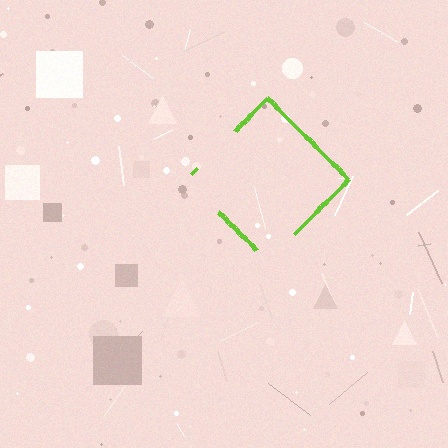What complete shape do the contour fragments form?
The contour fragments form a diamond.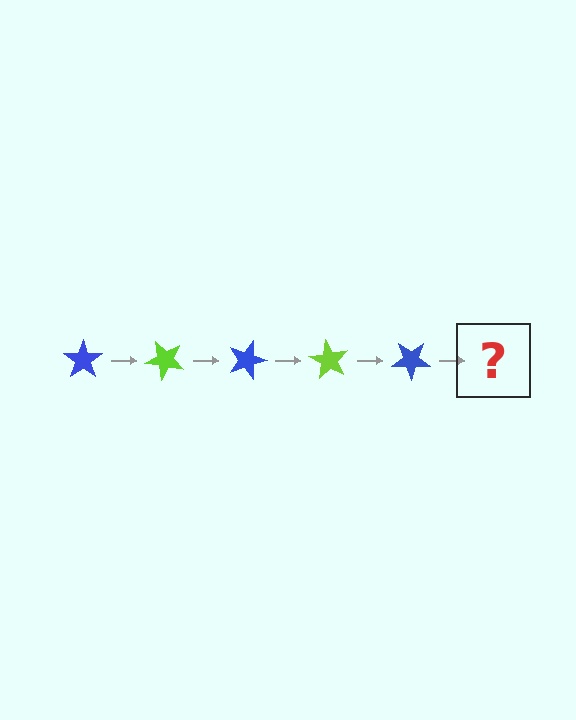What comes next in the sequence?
The next element should be a lime star, rotated 225 degrees from the start.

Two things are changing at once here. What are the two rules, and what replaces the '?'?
The two rules are that it rotates 45 degrees each step and the color cycles through blue and lime. The '?' should be a lime star, rotated 225 degrees from the start.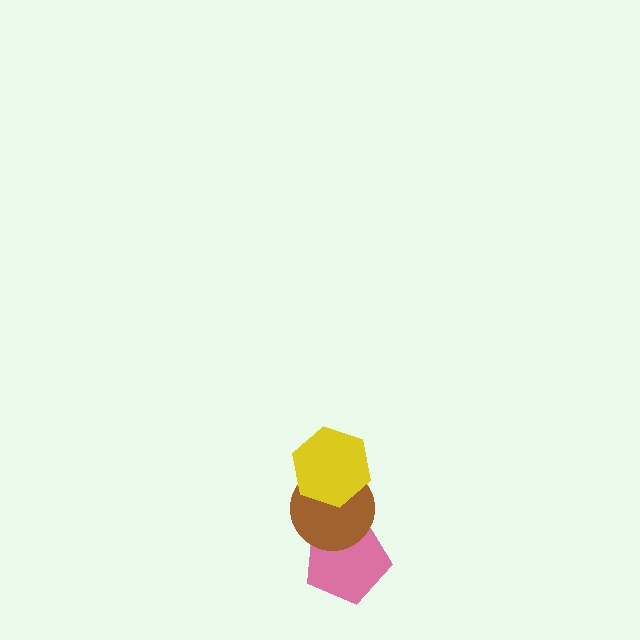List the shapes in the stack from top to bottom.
From top to bottom: the yellow hexagon, the brown circle, the pink pentagon.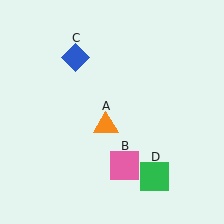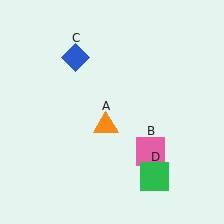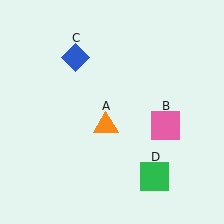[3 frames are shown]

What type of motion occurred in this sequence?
The pink square (object B) rotated counterclockwise around the center of the scene.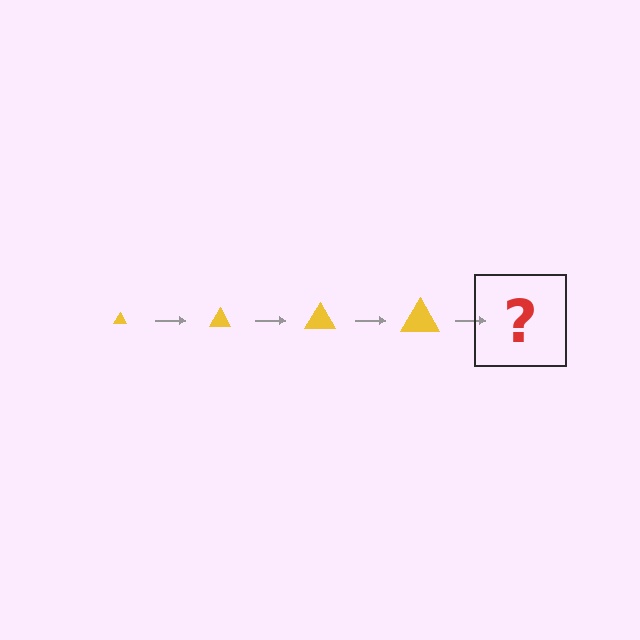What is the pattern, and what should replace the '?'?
The pattern is that the triangle gets progressively larger each step. The '?' should be a yellow triangle, larger than the previous one.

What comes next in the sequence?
The next element should be a yellow triangle, larger than the previous one.